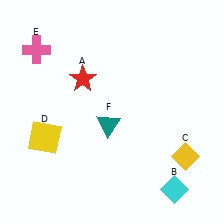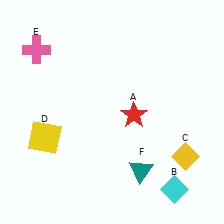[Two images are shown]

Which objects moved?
The objects that moved are: the red star (A), the teal triangle (F).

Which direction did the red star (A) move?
The red star (A) moved right.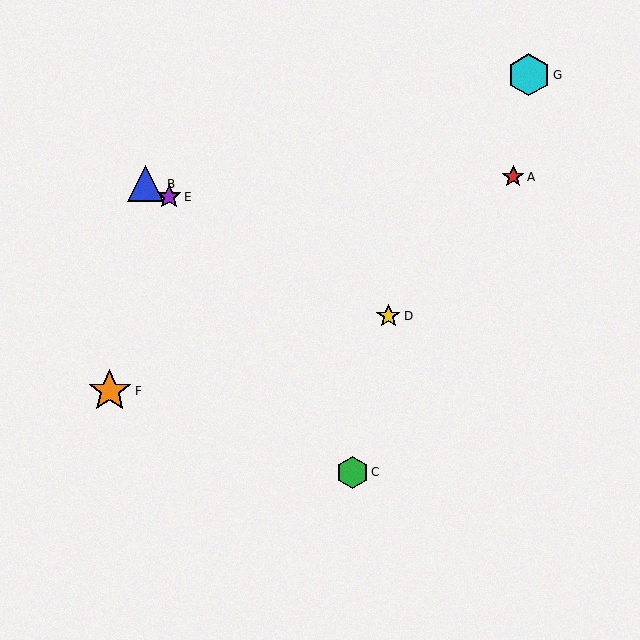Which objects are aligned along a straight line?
Objects B, D, E are aligned along a straight line.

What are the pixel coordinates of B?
Object B is at (146, 184).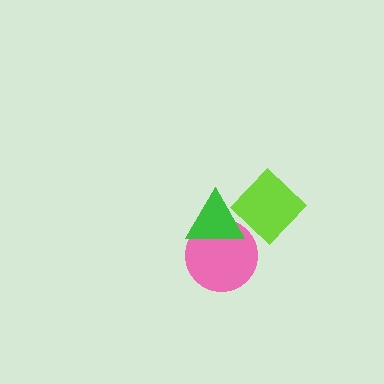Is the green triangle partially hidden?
No, no other shape covers it.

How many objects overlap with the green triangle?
1 object overlaps with the green triangle.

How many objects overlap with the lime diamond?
0 objects overlap with the lime diamond.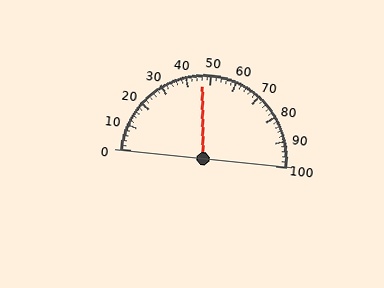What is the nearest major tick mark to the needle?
The nearest major tick mark is 50.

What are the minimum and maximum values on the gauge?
The gauge ranges from 0 to 100.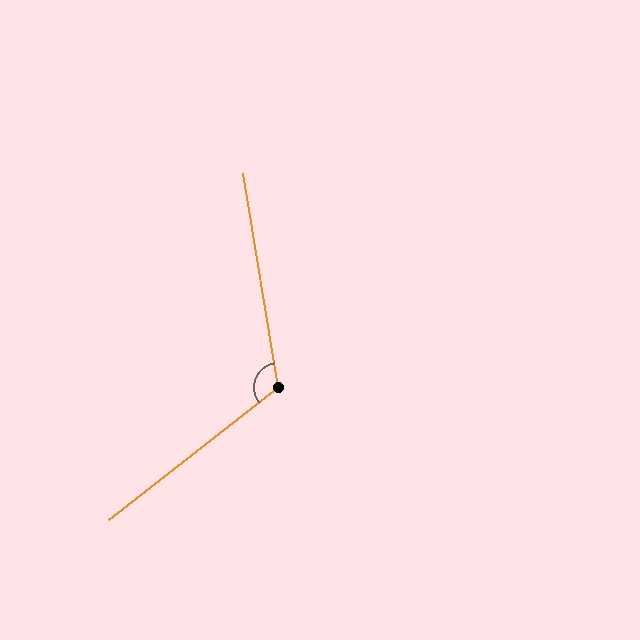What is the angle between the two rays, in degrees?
Approximately 119 degrees.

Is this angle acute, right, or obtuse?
It is obtuse.